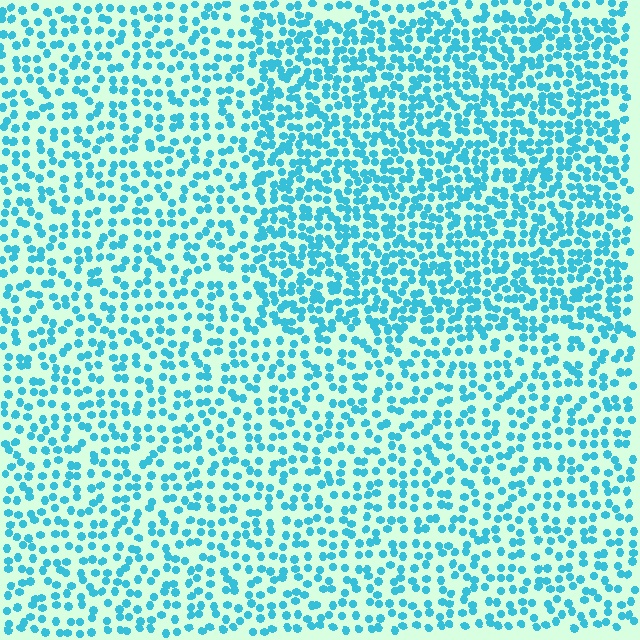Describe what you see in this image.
The image contains small cyan elements arranged at two different densities. A rectangle-shaped region is visible where the elements are more densely packed than the surrounding area.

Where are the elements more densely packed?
The elements are more densely packed inside the rectangle boundary.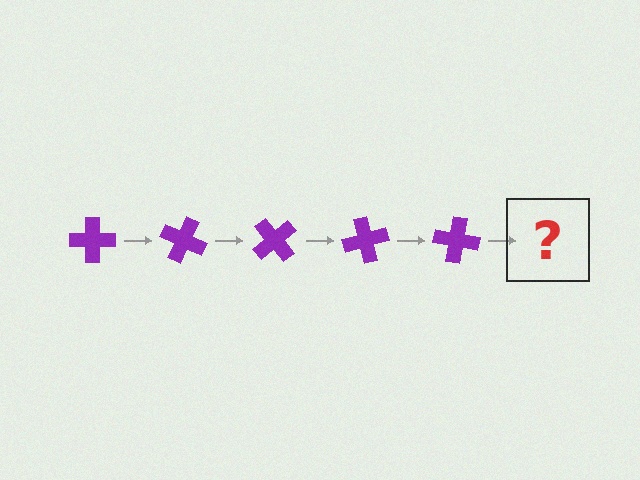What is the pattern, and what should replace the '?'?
The pattern is that the cross rotates 25 degrees each step. The '?' should be a purple cross rotated 125 degrees.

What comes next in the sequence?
The next element should be a purple cross rotated 125 degrees.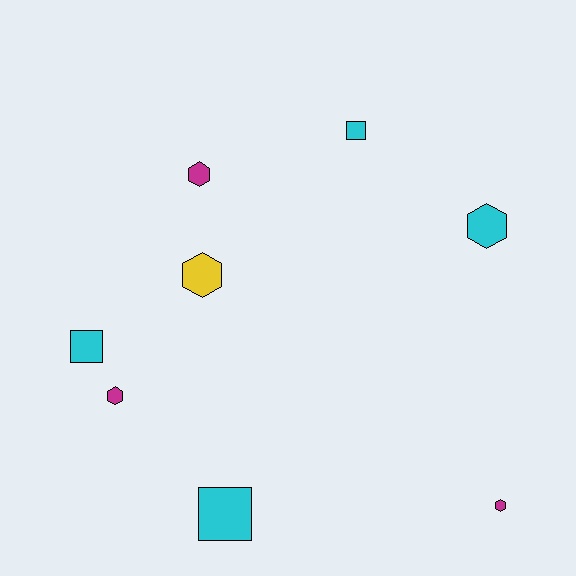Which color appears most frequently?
Cyan, with 4 objects.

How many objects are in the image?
There are 8 objects.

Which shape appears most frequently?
Hexagon, with 5 objects.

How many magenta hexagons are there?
There are 3 magenta hexagons.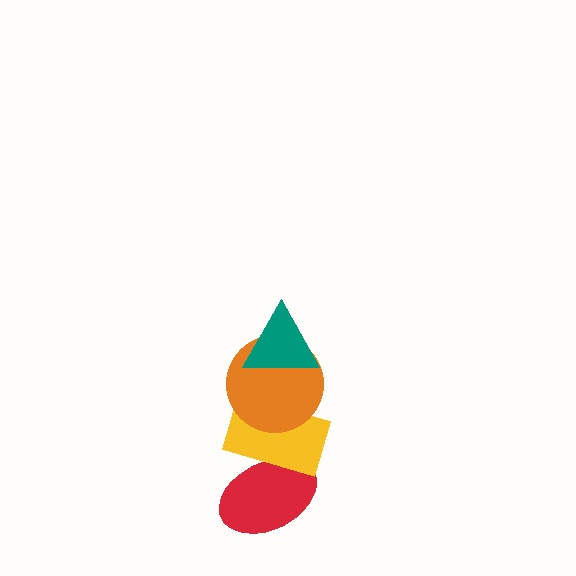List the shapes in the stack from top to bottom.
From top to bottom: the teal triangle, the orange circle, the yellow rectangle, the red ellipse.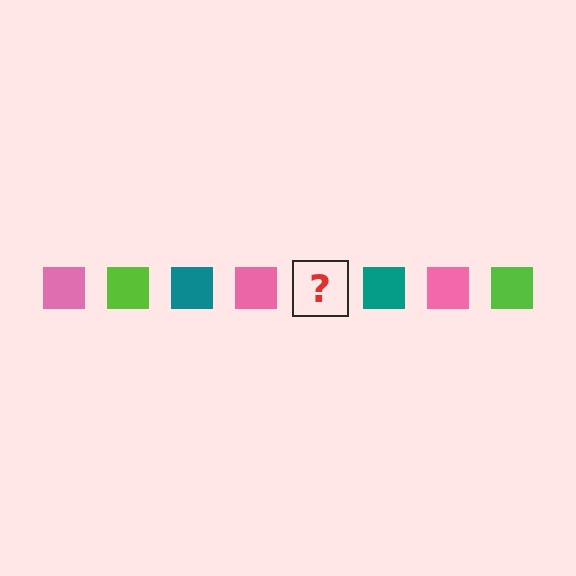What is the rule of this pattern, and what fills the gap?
The rule is that the pattern cycles through pink, lime, teal squares. The gap should be filled with a lime square.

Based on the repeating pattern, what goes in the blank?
The blank should be a lime square.